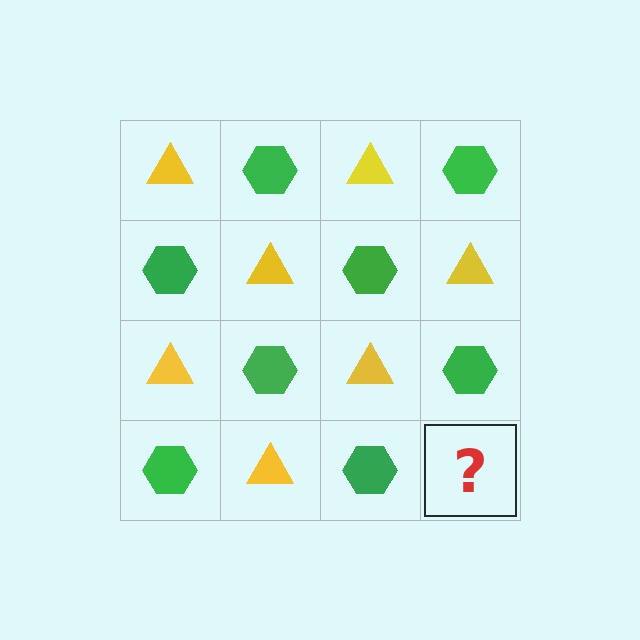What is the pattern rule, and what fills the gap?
The rule is that it alternates yellow triangle and green hexagon in a checkerboard pattern. The gap should be filled with a yellow triangle.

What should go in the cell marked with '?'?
The missing cell should contain a yellow triangle.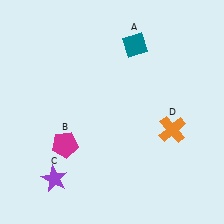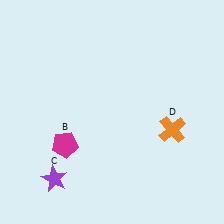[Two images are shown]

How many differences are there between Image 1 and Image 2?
There is 1 difference between the two images.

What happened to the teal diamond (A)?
The teal diamond (A) was removed in Image 2. It was in the top-right area of Image 1.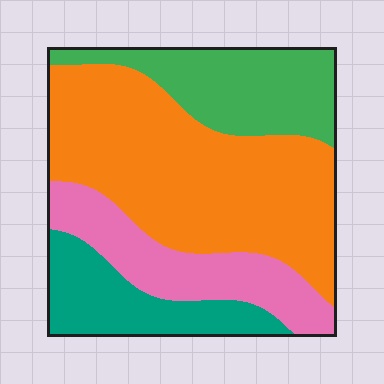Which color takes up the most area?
Orange, at roughly 45%.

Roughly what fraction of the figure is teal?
Teal takes up less than a quarter of the figure.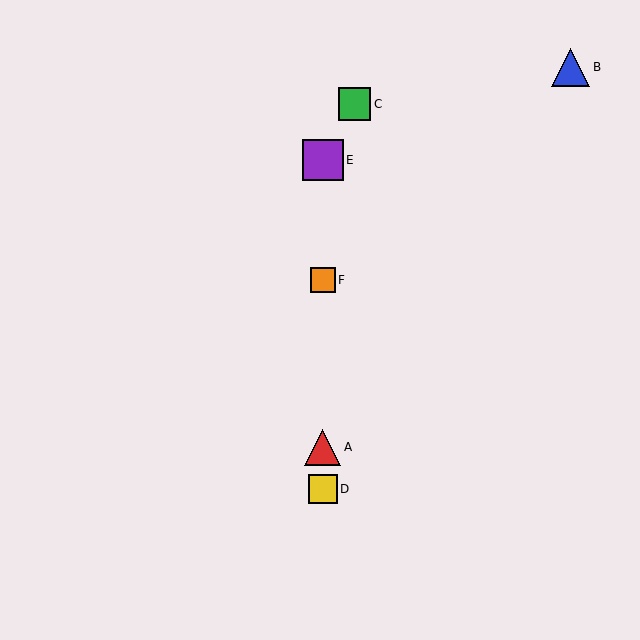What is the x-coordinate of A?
Object A is at x≈323.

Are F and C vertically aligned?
No, F is at x≈323 and C is at x≈355.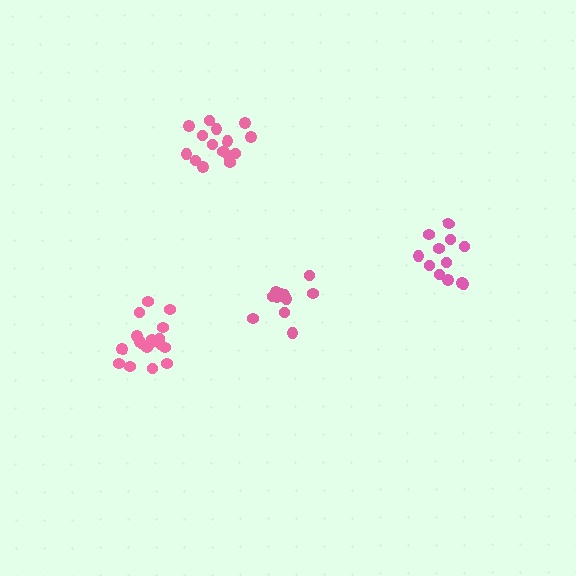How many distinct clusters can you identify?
There are 4 distinct clusters.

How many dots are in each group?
Group 1: 15 dots, Group 2: 12 dots, Group 3: 18 dots, Group 4: 12 dots (57 total).